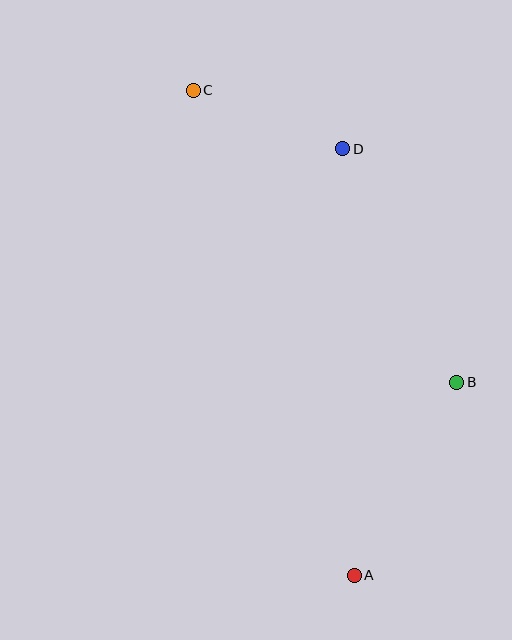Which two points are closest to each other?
Points C and D are closest to each other.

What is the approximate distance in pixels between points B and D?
The distance between B and D is approximately 260 pixels.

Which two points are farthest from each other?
Points A and C are farthest from each other.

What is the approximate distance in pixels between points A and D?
The distance between A and D is approximately 427 pixels.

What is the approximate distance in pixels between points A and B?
The distance between A and B is approximately 218 pixels.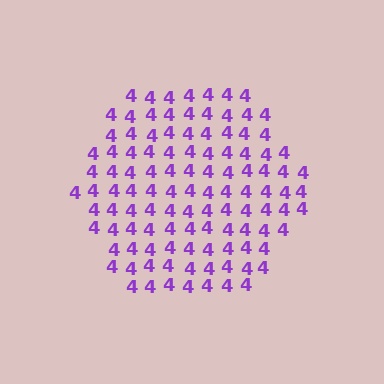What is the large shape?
The large shape is a hexagon.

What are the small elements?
The small elements are digit 4's.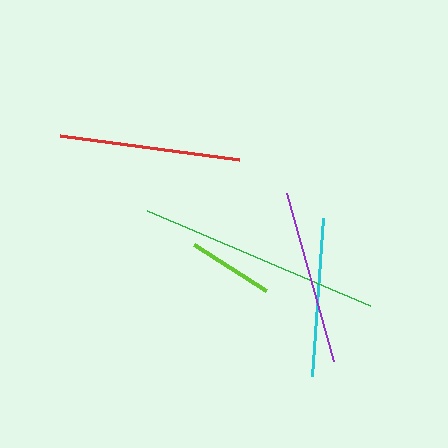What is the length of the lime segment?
The lime segment is approximately 85 pixels long.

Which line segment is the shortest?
The lime line is the shortest at approximately 85 pixels.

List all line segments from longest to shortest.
From longest to shortest: green, red, purple, cyan, lime.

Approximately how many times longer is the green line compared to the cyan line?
The green line is approximately 1.5 times the length of the cyan line.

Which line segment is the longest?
The green line is the longest at approximately 243 pixels.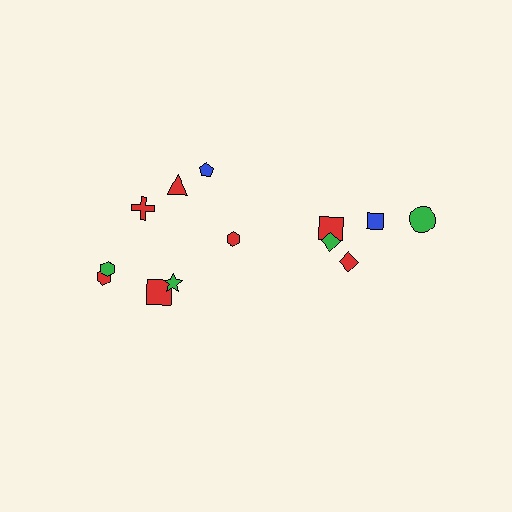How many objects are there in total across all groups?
There are 13 objects.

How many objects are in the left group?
There are 8 objects.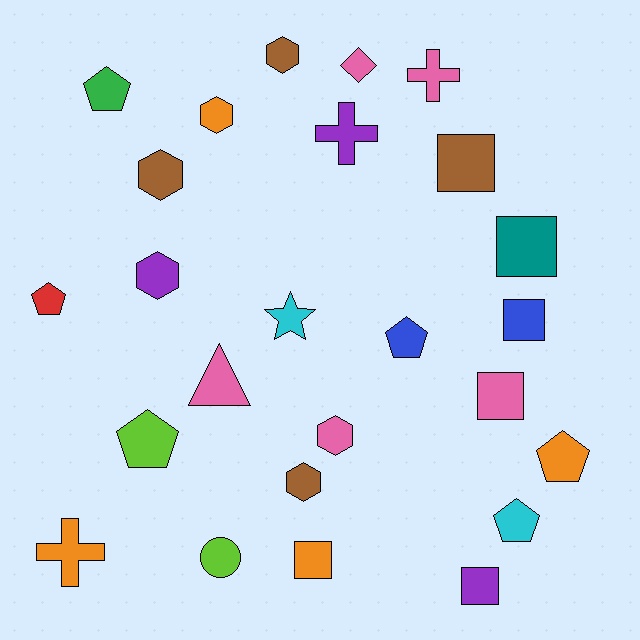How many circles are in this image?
There is 1 circle.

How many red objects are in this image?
There is 1 red object.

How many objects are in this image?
There are 25 objects.